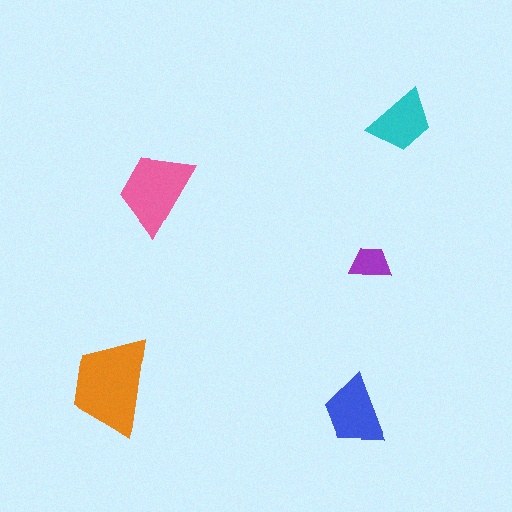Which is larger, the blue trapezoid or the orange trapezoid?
The orange one.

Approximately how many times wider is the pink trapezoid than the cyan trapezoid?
About 1.5 times wider.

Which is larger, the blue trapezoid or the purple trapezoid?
The blue one.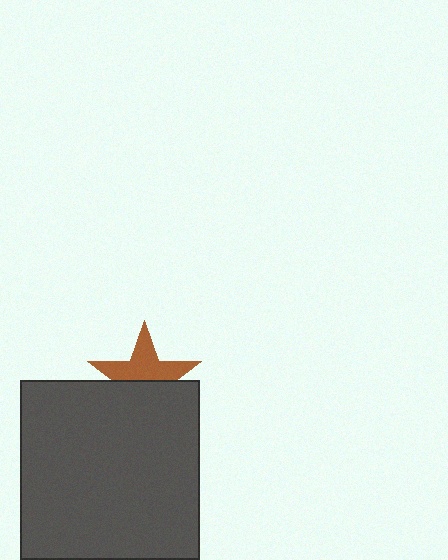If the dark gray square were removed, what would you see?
You would see the complete brown star.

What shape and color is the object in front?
The object in front is a dark gray square.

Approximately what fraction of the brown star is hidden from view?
Roughly 47% of the brown star is hidden behind the dark gray square.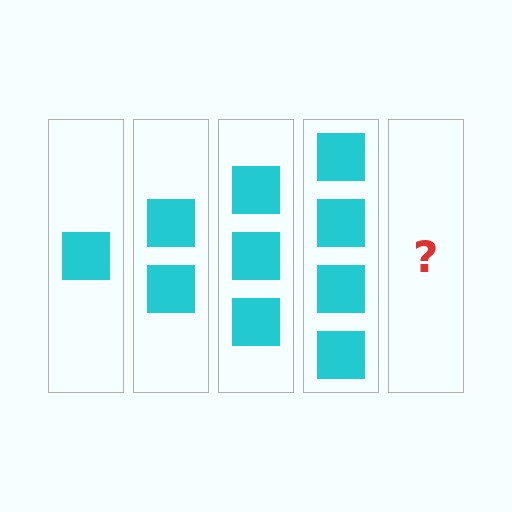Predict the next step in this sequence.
The next step is 5 squares.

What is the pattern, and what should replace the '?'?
The pattern is that each step adds one more square. The '?' should be 5 squares.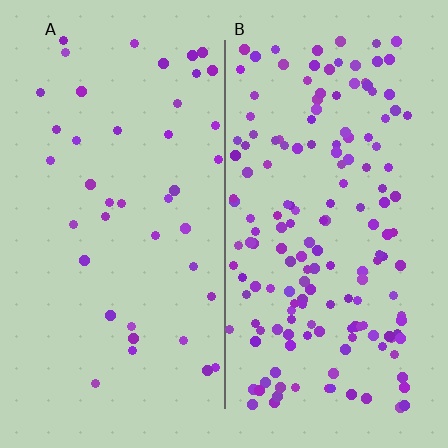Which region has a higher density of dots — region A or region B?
B (the right).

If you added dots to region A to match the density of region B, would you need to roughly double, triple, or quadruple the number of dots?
Approximately quadruple.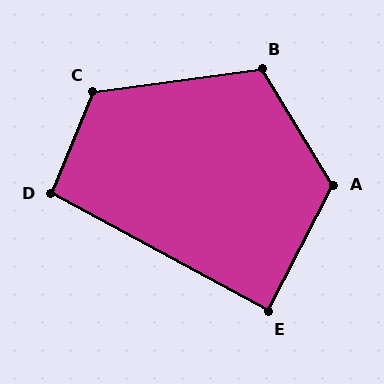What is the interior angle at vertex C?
Approximately 120 degrees (obtuse).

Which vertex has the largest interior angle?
A, at approximately 121 degrees.